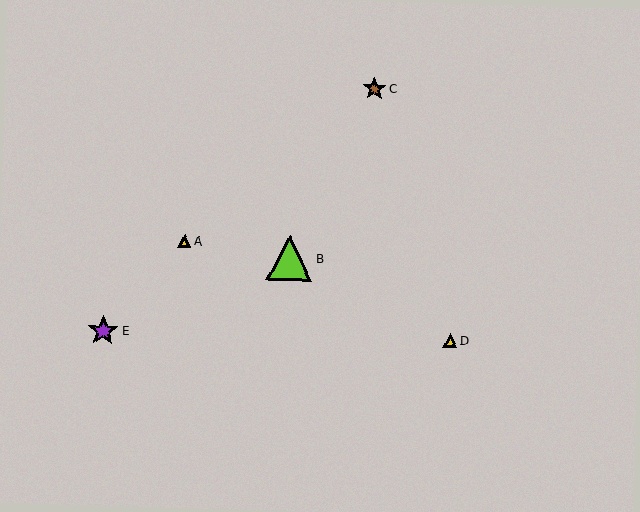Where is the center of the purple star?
The center of the purple star is at (103, 331).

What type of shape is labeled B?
Shape B is a lime triangle.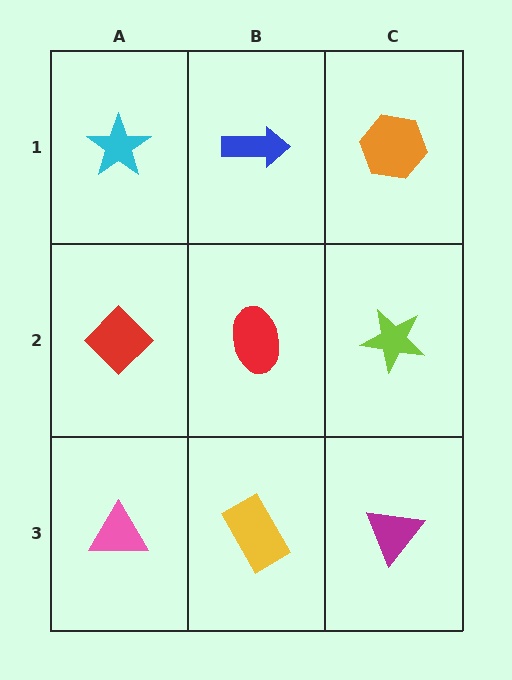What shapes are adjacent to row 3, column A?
A red diamond (row 2, column A), a yellow rectangle (row 3, column B).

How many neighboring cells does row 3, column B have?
3.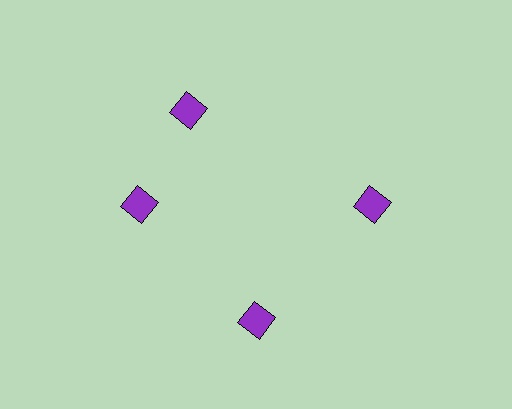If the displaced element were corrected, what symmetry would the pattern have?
It would have 4-fold rotational symmetry — the pattern would map onto itself every 90 degrees.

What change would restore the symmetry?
The symmetry would be restored by rotating it back into even spacing with its neighbors so that all 4 diamonds sit at equal angles and equal distance from the center.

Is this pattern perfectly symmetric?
No. The 4 purple diamonds are arranged in a ring, but one element near the 12 o'clock position is rotated out of alignment along the ring, breaking the 4-fold rotational symmetry.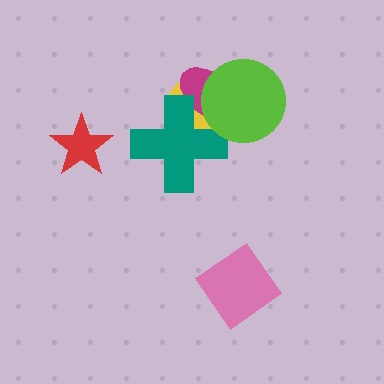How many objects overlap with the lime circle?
3 objects overlap with the lime circle.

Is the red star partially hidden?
No, no other shape covers it.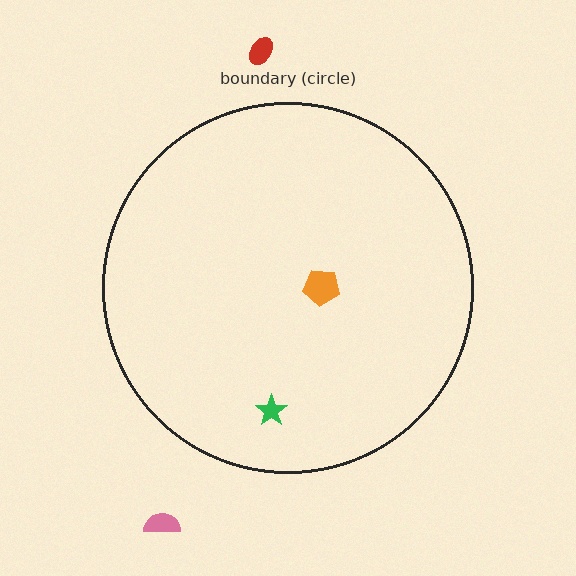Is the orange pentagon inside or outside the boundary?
Inside.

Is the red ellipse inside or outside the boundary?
Outside.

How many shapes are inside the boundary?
2 inside, 2 outside.